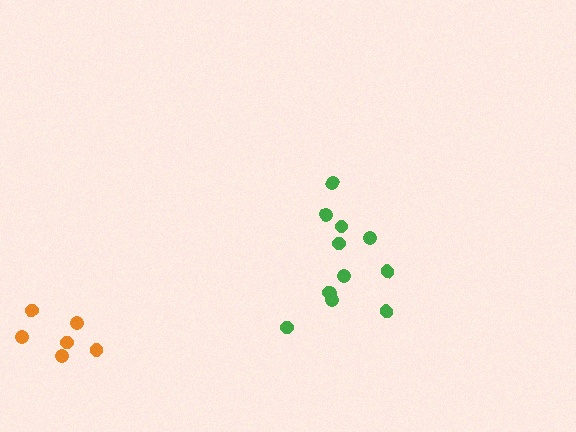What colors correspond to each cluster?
The clusters are colored: orange, green.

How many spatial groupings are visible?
There are 2 spatial groupings.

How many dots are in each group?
Group 1: 6 dots, Group 2: 12 dots (18 total).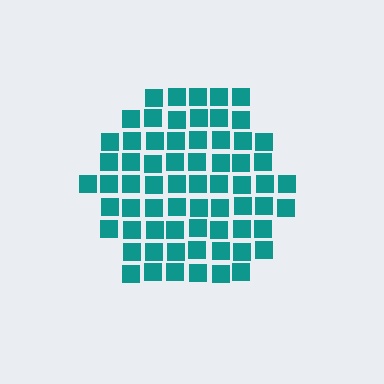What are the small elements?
The small elements are squares.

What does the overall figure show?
The overall figure shows a hexagon.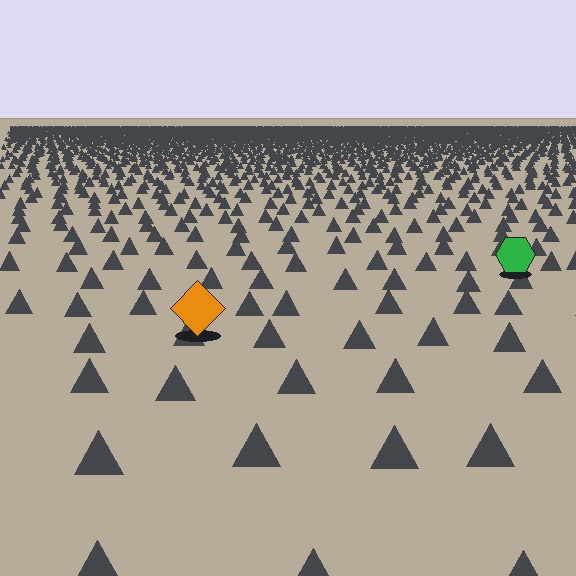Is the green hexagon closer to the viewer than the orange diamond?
No. The orange diamond is closer — you can tell from the texture gradient: the ground texture is coarser near it.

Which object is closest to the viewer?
The orange diamond is closest. The texture marks near it are larger and more spread out.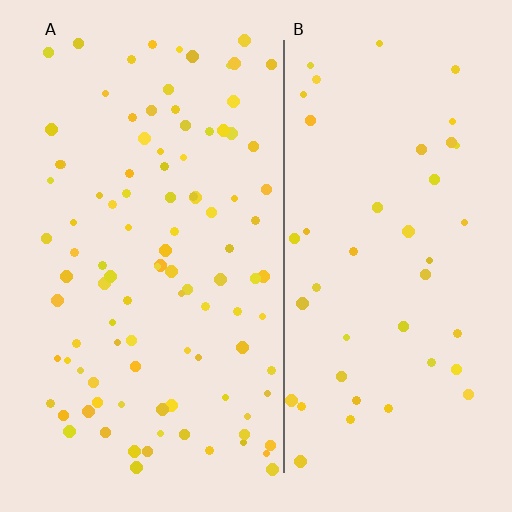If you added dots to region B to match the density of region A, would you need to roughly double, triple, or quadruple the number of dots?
Approximately double.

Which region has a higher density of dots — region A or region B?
A (the left).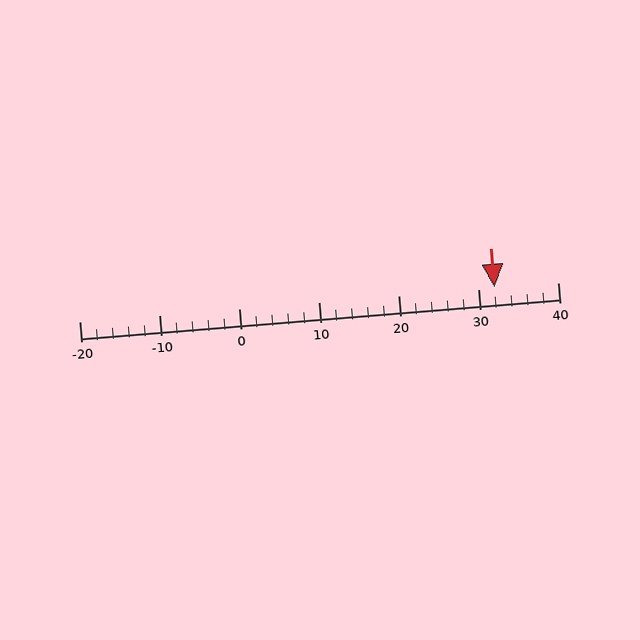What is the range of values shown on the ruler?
The ruler shows values from -20 to 40.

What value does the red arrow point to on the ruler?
The red arrow points to approximately 32.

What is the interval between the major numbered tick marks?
The major tick marks are spaced 10 units apart.